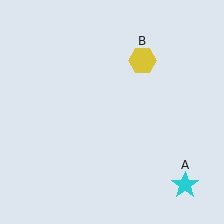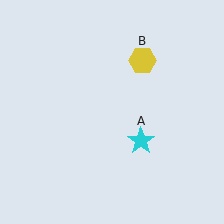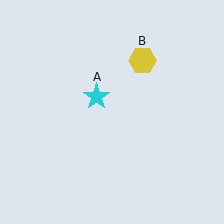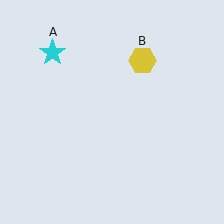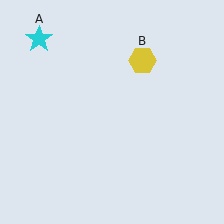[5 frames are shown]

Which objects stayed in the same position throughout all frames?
Yellow hexagon (object B) remained stationary.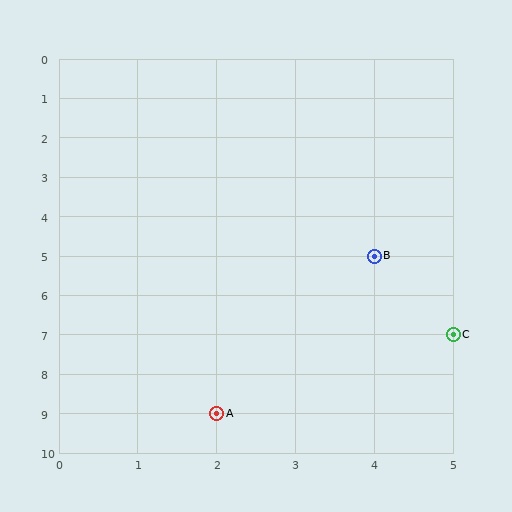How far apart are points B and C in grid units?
Points B and C are 1 column and 2 rows apart (about 2.2 grid units diagonally).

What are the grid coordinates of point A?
Point A is at grid coordinates (2, 9).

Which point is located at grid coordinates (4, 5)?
Point B is at (4, 5).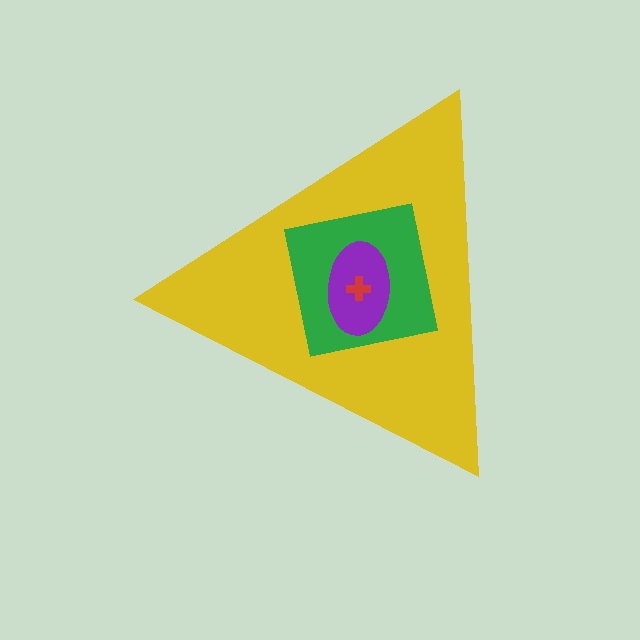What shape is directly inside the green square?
The purple ellipse.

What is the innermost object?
The red cross.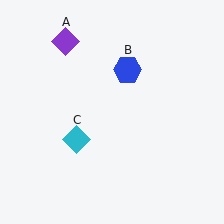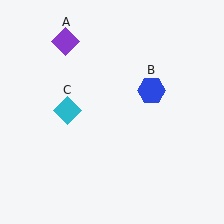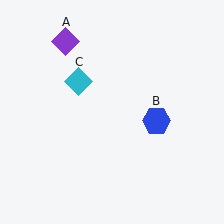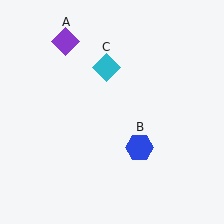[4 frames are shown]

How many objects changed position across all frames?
2 objects changed position: blue hexagon (object B), cyan diamond (object C).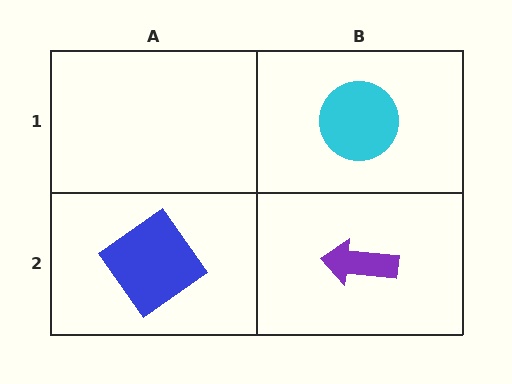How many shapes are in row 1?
1 shape.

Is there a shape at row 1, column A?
No, that cell is empty.